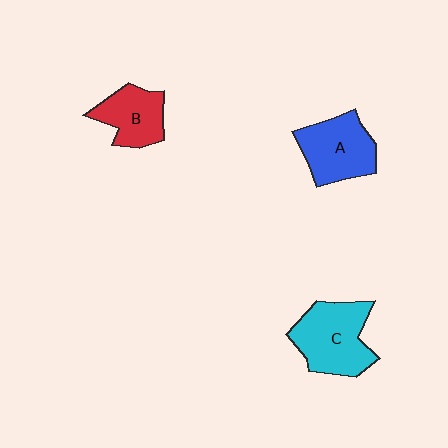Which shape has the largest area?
Shape C (cyan).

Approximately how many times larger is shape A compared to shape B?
Approximately 1.3 times.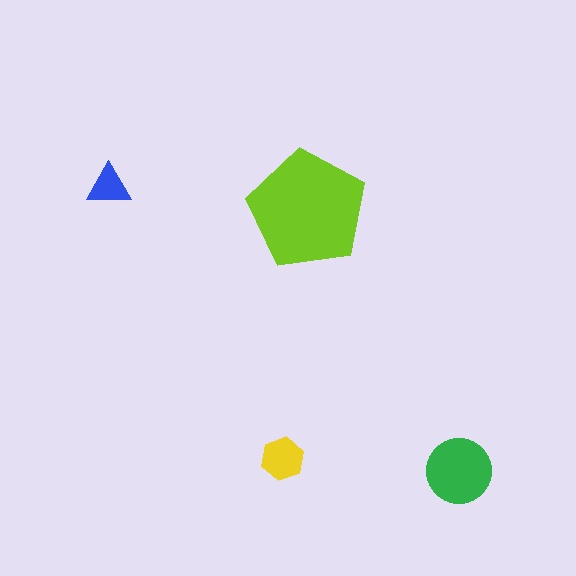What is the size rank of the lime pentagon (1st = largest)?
1st.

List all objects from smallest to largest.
The blue triangle, the yellow hexagon, the green circle, the lime pentagon.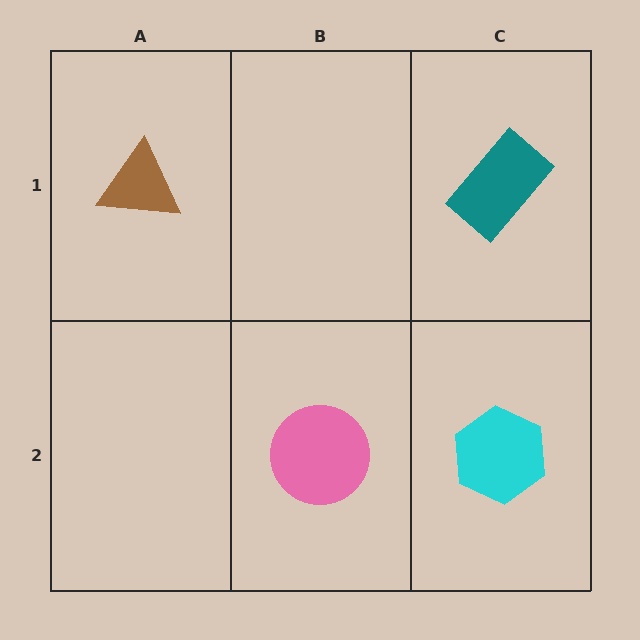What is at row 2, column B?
A pink circle.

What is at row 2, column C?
A cyan hexagon.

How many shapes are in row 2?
2 shapes.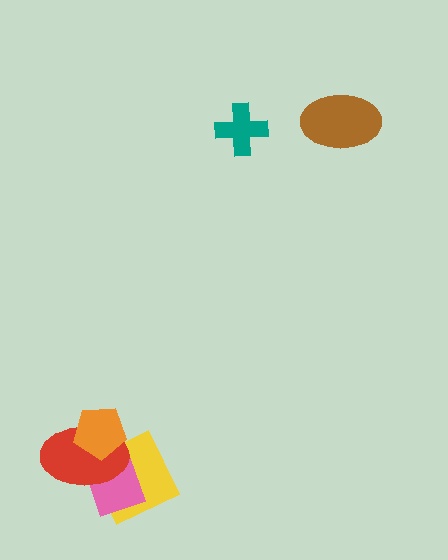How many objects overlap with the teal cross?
0 objects overlap with the teal cross.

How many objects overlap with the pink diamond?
2 objects overlap with the pink diamond.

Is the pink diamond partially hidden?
Yes, it is partially covered by another shape.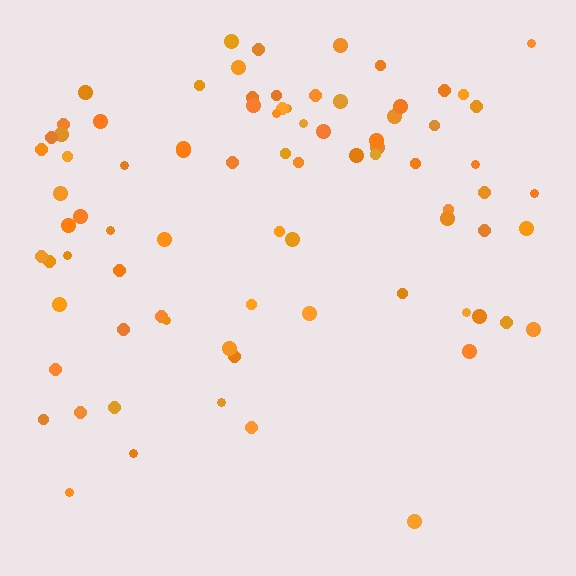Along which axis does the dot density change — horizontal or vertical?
Vertical.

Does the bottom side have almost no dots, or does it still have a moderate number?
Still a moderate number, just noticeably fewer than the top.